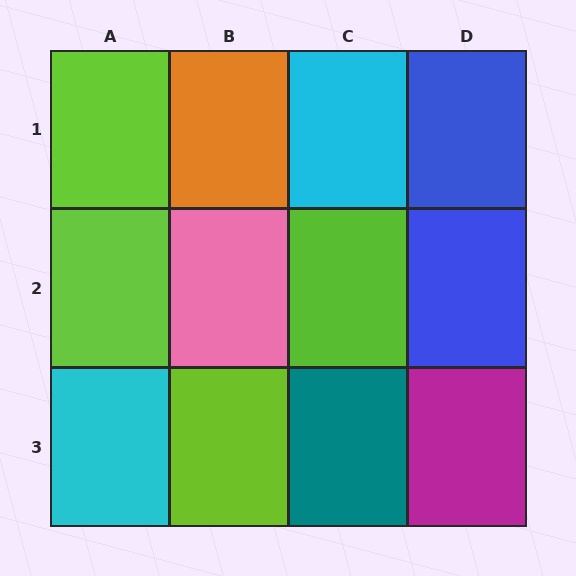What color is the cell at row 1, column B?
Orange.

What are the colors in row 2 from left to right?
Lime, pink, lime, blue.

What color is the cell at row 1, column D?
Blue.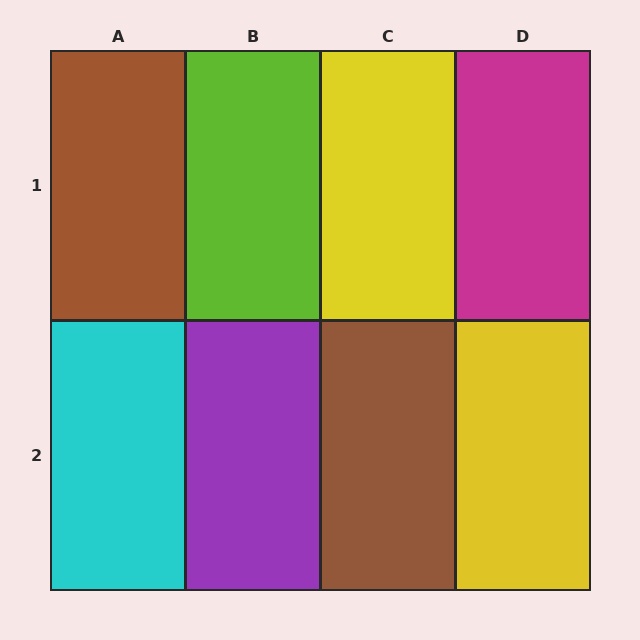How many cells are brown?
2 cells are brown.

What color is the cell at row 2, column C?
Brown.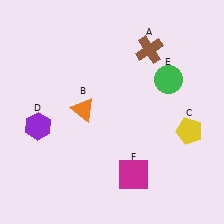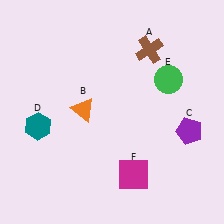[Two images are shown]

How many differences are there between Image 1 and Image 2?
There are 2 differences between the two images.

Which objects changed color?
C changed from yellow to purple. D changed from purple to teal.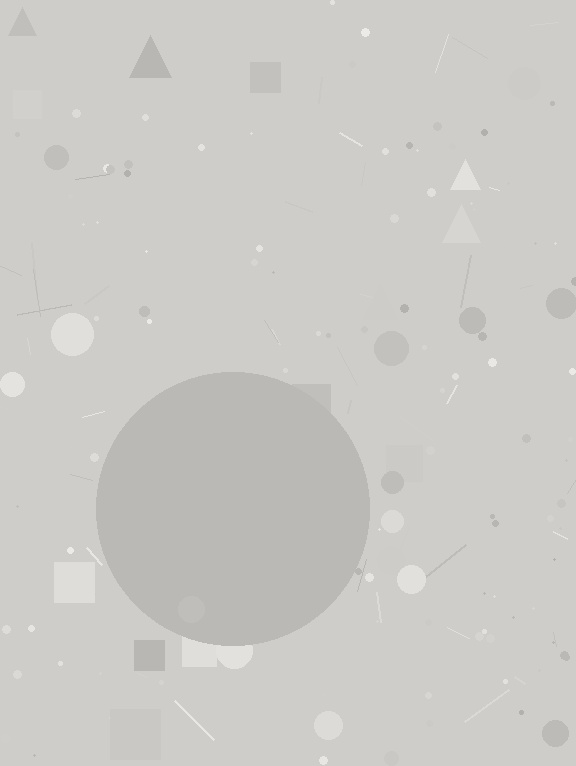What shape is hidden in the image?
A circle is hidden in the image.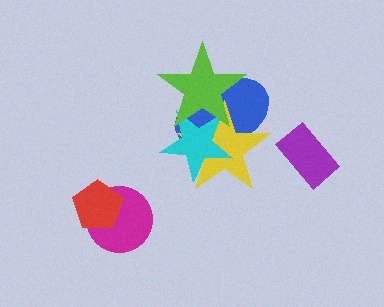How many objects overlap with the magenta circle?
1 object overlaps with the magenta circle.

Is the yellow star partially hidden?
Yes, it is partially covered by another shape.